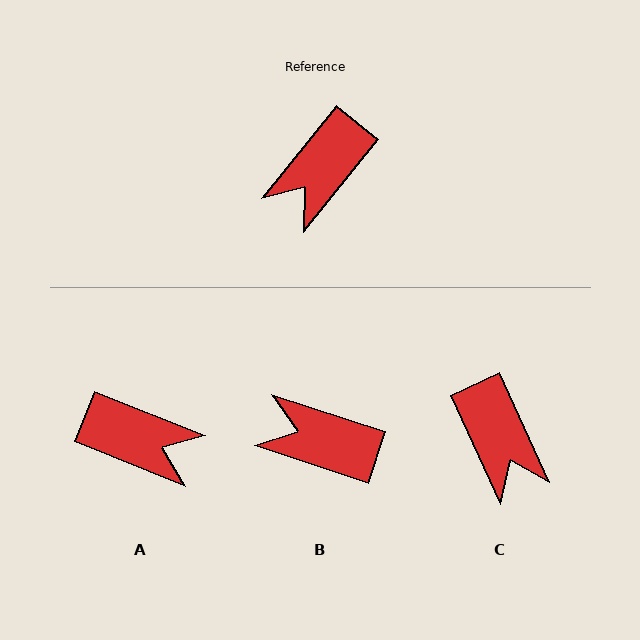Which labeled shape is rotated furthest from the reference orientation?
A, about 107 degrees away.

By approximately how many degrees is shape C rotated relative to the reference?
Approximately 64 degrees counter-clockwise.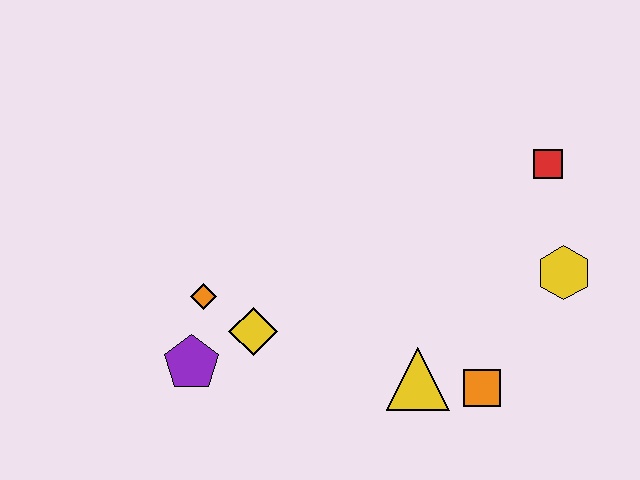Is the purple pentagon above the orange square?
Yes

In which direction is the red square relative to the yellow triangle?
The red square is above the yellow triangle.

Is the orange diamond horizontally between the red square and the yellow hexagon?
No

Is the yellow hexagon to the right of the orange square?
Yes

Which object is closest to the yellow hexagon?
The red square is closest to the yellow hexagon.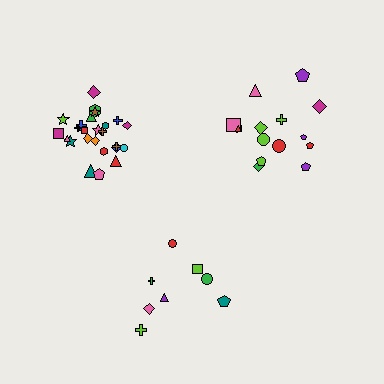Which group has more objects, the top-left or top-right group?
The top-left group.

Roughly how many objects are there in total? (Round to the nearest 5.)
Roughly 50 objects in total.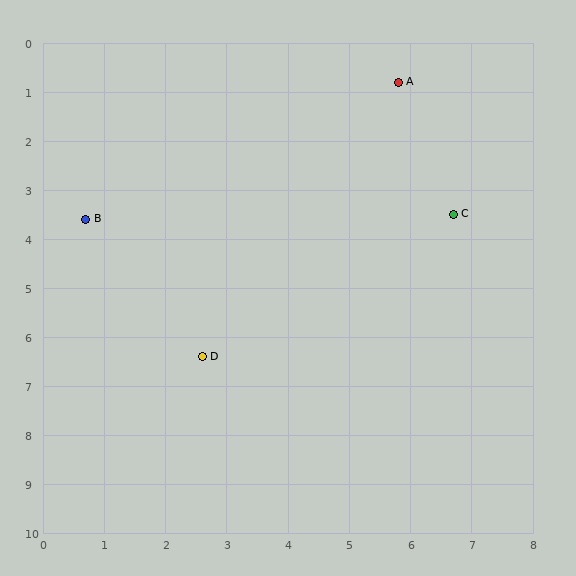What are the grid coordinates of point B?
Point B is at approximately (0.7, 3.6).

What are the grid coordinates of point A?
Point A is at approximately (5.8, 0.8).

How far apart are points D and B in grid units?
Points D and B are about 3.4 grid units apart.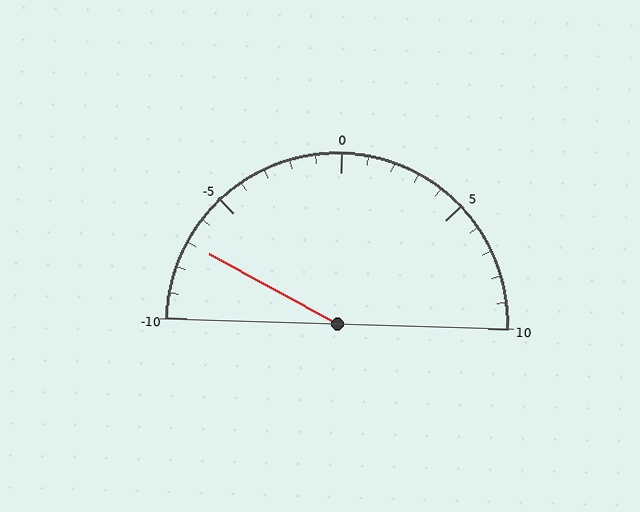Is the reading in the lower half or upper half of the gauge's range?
The reading is in the lower half of the range (-10 to 10).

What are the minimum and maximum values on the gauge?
The gauge ranges from -10 to 10.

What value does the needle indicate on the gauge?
The needle indicates approximately -7.